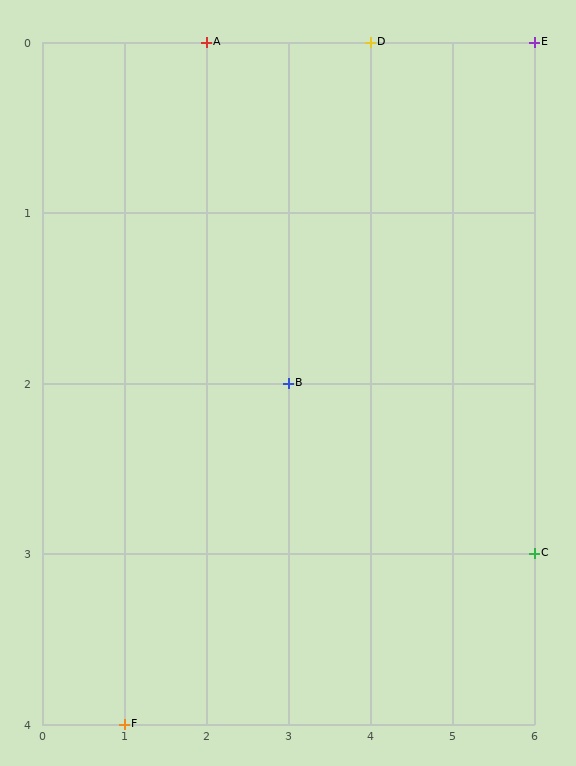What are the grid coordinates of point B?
Point B is at grid coordinates (3, 2).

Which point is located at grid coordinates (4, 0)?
Point D is at (4, 0).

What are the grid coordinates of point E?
Point E is at grid coordinates (6, 0).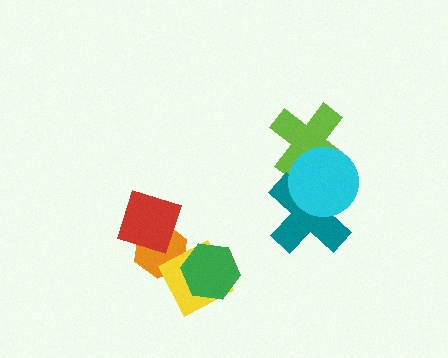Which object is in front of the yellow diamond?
The green hexagon is in front of the yellow diamond.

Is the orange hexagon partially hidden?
Yes, it is partially covered by another shape.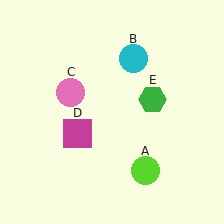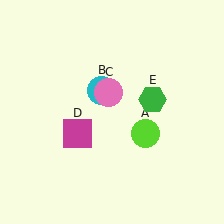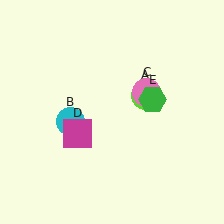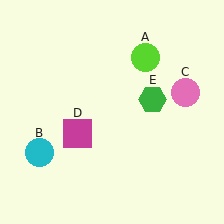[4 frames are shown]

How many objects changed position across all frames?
3 objects changed position: lime circle (object A), cyan circle (object B), pink circle (object C).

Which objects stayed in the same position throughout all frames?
Magenta square (object D) and green hexagon (object E) remained stationary.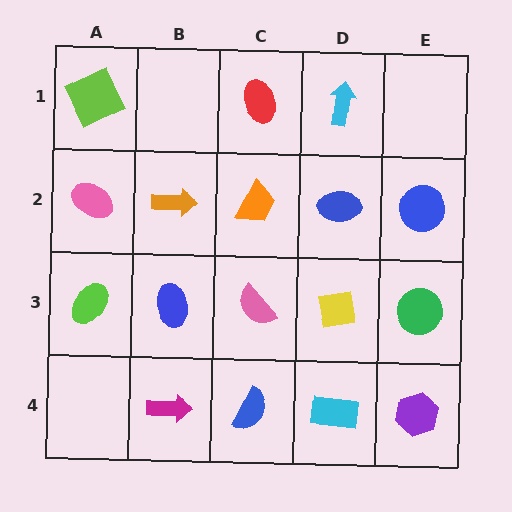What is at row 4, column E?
A purple hexagon.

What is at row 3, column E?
A green circle.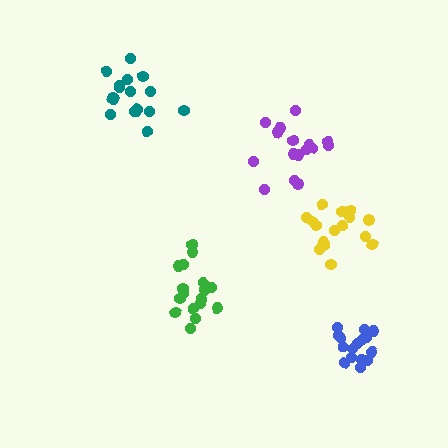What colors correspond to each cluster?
The clusters are colored: purple, yellow, green, blue, teal.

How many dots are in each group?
Group 1: 16 dots, Group 2: 16 dots, Group 3: 18 dots, Group 4: 16 dots, Group 5: 17 dots (83 total).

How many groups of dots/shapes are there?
There are 5 groups.